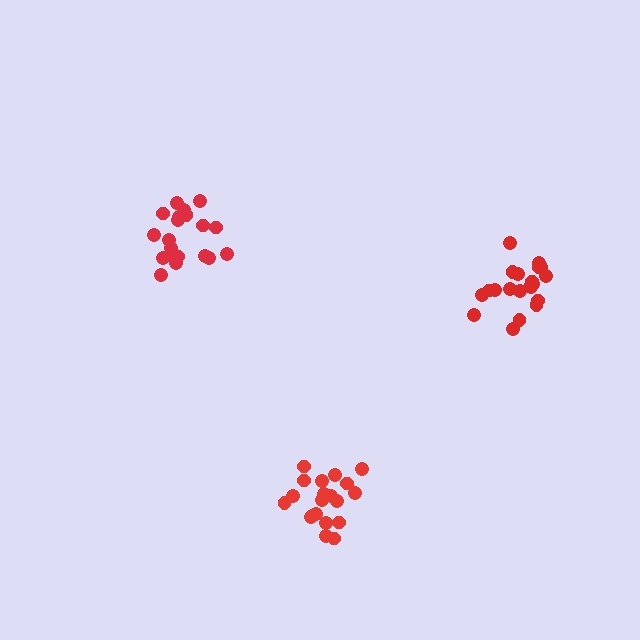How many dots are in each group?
Group 1: 20 dots, Group 2: 20 dots, Group 3: 21 dots (61 total).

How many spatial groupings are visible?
There are 3 spatial groupings.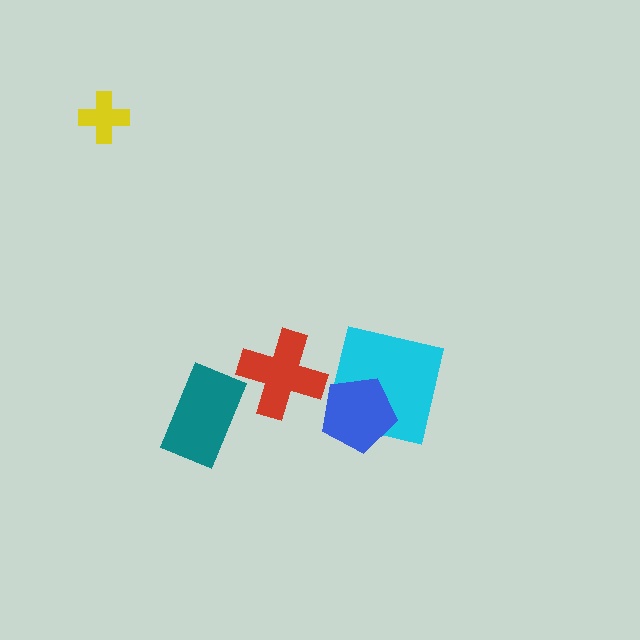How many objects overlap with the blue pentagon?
1 object overlaps with the blue pentagon.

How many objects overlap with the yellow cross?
0 objects overlap with the yellow cross.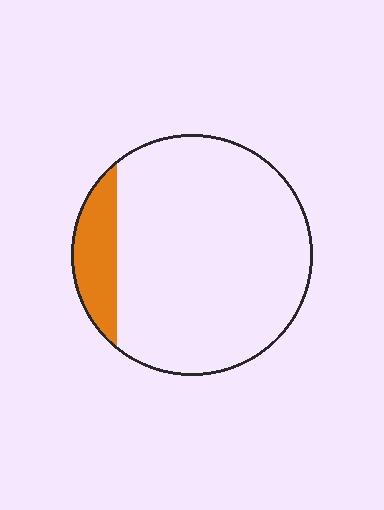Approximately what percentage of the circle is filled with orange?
Approximately 15%.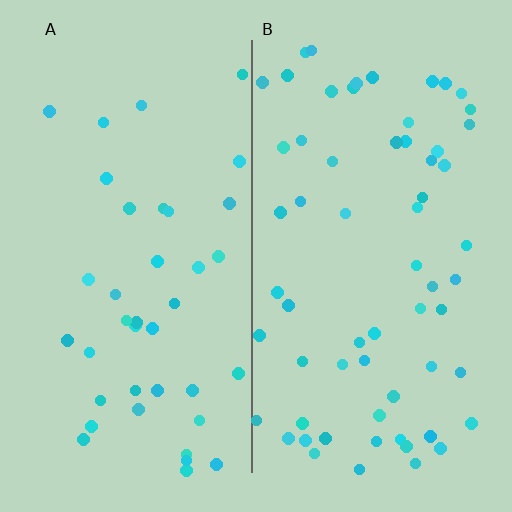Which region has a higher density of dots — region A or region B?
B (the right).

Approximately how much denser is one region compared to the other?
Approximately 1.6× — region B over region A.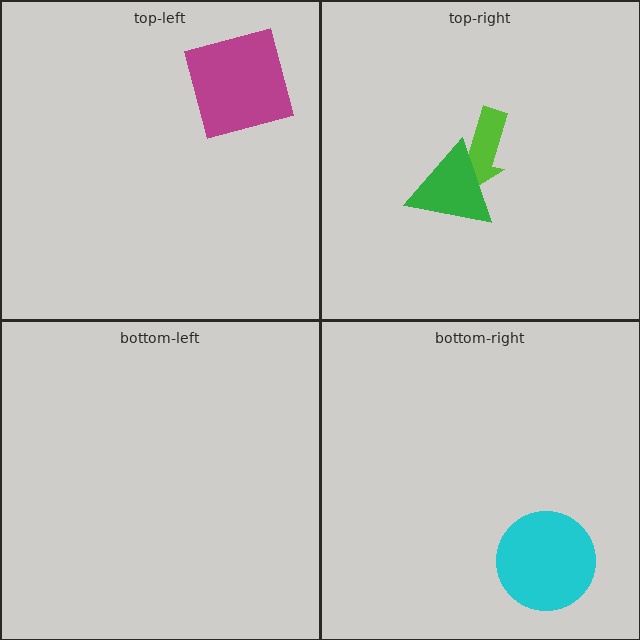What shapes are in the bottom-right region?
The cyan circle.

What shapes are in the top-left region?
The magenta square.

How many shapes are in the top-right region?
2.